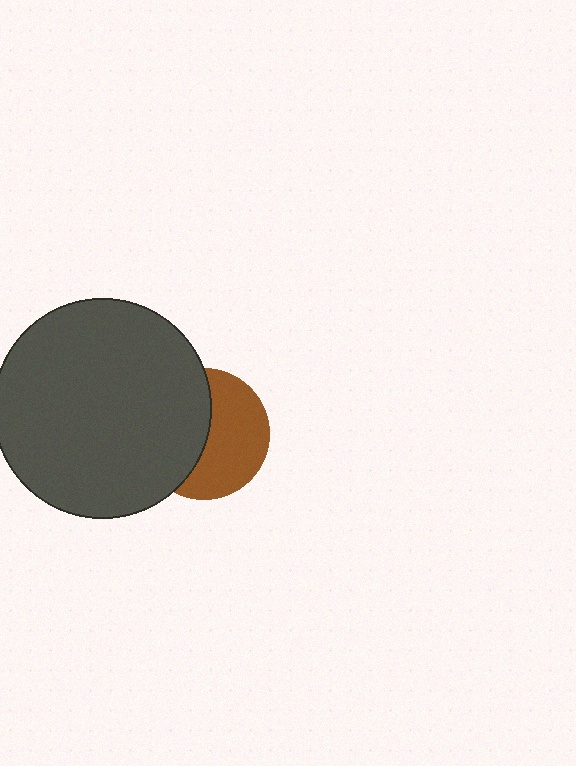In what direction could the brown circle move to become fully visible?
The brown circle could move right. That would shift it out from behind the dark gray circle entirely.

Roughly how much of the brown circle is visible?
About half of it is visible (roughly 52%).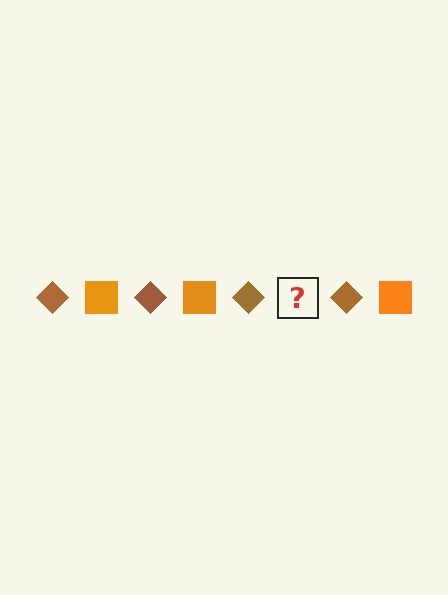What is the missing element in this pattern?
The missing element is an orange square.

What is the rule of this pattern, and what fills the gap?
The rule is that the pattern alternates between brown diamond and orange square. The gap should be filled with an orange square.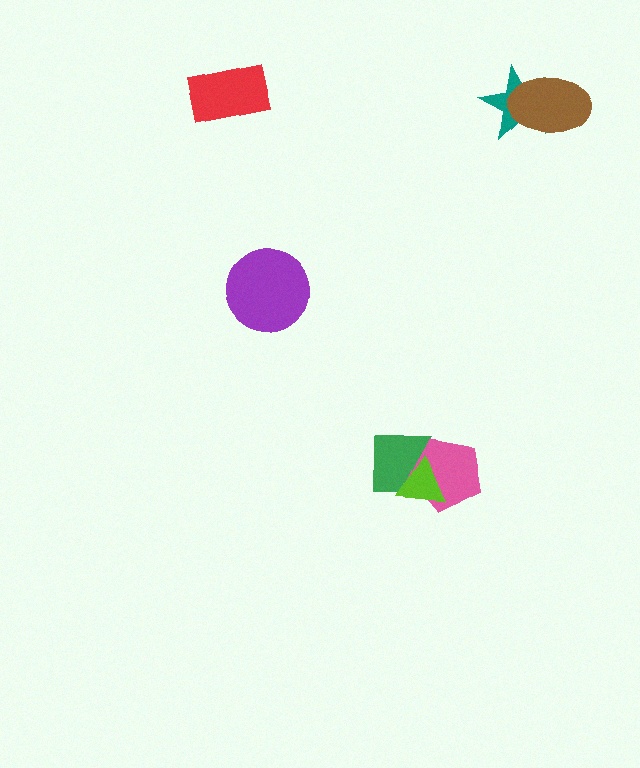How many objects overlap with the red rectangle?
0 objects overlap with the red rectangle.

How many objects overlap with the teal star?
1 object overlaps with the teal star.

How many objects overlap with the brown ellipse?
1 object overlaps with the brown ellipse.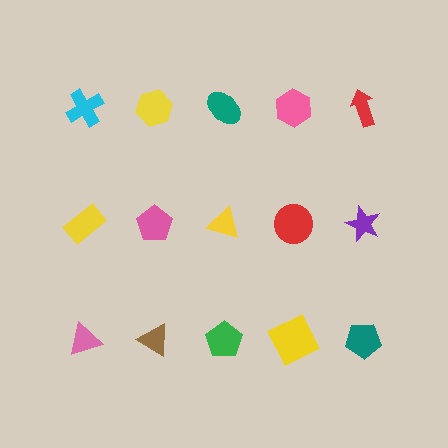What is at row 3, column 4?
A yellow square.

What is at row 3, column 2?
A brown triangle.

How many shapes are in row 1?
5 shapes.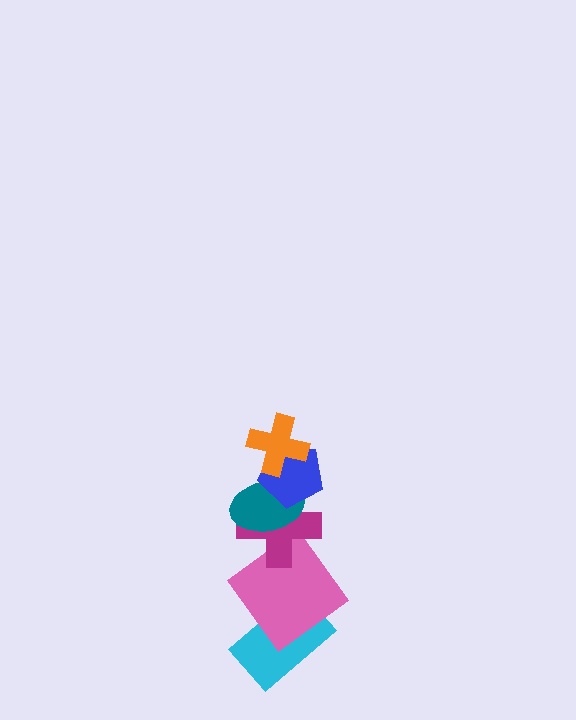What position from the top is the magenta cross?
The magenta cross is 4th from the top.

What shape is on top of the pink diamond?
The magenta cross is on top of the pink diamond.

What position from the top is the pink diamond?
The pink diamond is 5th from the top.